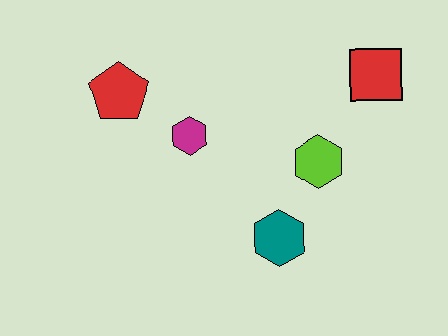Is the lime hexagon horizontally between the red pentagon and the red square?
Yes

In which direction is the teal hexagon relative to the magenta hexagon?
The teal hexagon is below the magenta hexagon.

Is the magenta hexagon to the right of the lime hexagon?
No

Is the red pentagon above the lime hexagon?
Yes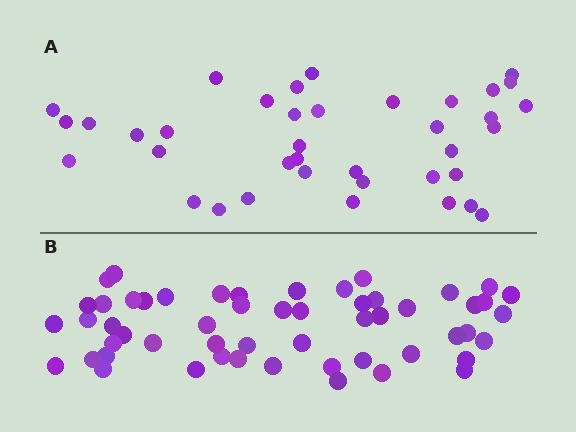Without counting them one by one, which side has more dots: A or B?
Region B (the bottom region) has more dots.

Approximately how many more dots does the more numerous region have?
Region B has approximately 15 more dots than region A.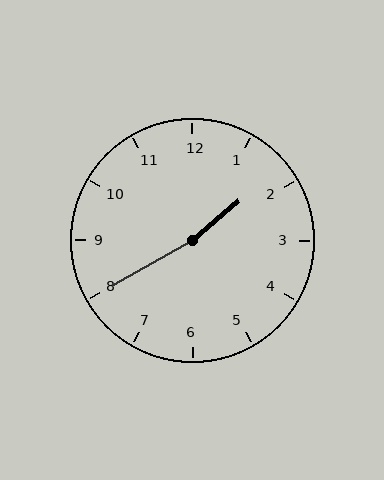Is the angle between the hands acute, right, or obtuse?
It is obtuse.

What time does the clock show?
1:40.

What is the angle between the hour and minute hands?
Approximately 170 degrees.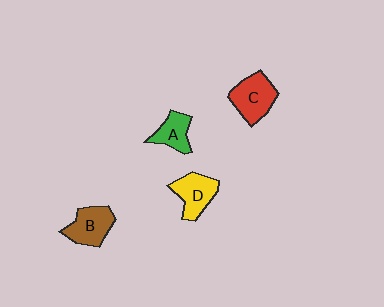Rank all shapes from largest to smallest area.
From largest to smallest: C (red), B (brown), D (yellow), A (green).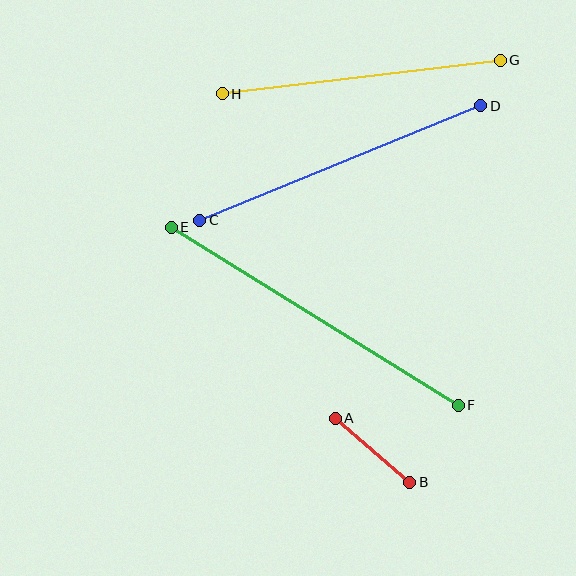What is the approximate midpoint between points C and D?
The midpoint is at approximately (340, 163) pixels.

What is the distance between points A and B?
The distance is approximately 98 pixels.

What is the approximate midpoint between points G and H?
The midpoint is at approximately (361, 77) pixels.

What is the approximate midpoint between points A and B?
The midpoint is at approximately (373, 450) pixels.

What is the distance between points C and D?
The distance is approximately 303 pixels.